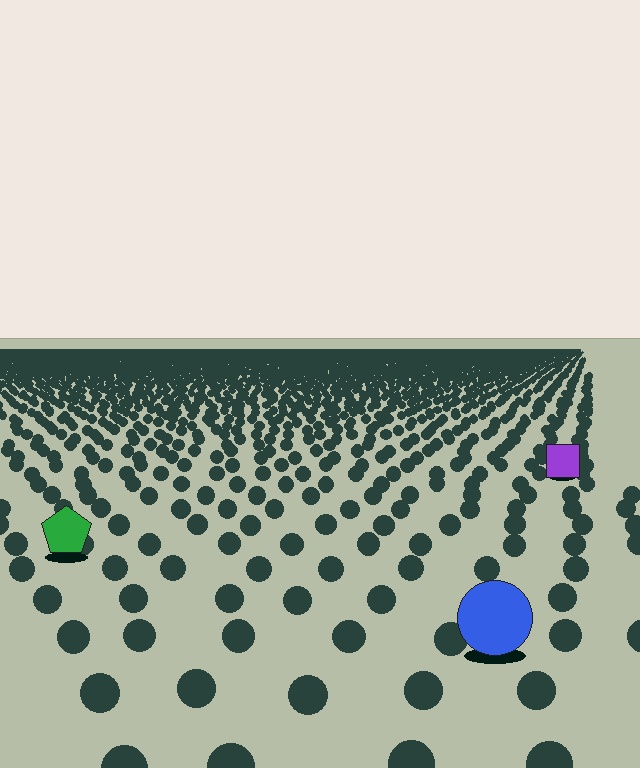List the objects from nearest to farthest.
From nearest to farthest: the blue circle, the green pentagon, the purple square.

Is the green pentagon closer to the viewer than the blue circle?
No. The blue circle is closer — you can tell from the texture gradient: the ground texture is coarser near it.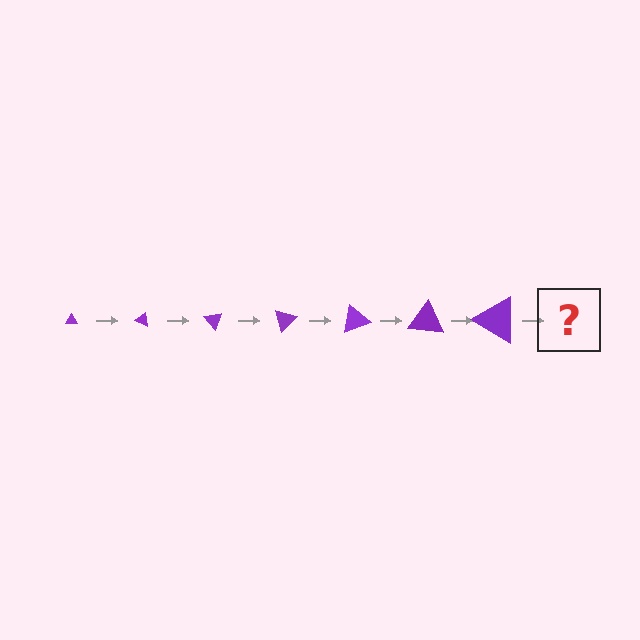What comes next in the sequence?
The next element should be a triangle, larger than the previous one and rotated 175 degrees from the start.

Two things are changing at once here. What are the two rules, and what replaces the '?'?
The two rules are that the triangle grows larger each step and it rotates 25 degrees each step. The '?' should be a triangle, larger than the previous one and rotated 175 degrees from the start.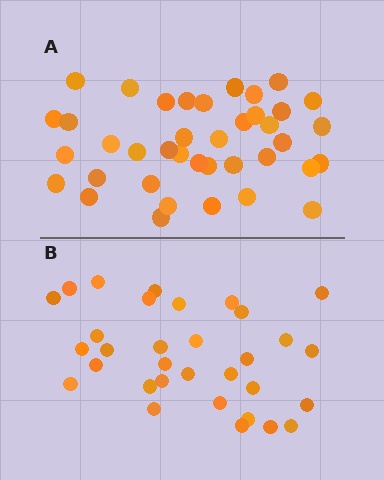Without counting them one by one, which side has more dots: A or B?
Region A (the top region) has more dots.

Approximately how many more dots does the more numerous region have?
Region A has roughly 8 or so more dots than region B.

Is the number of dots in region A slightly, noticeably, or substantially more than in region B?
Region A has only slightly more — the two regions are fairly close. The ratio is roughly 1.2 to 1.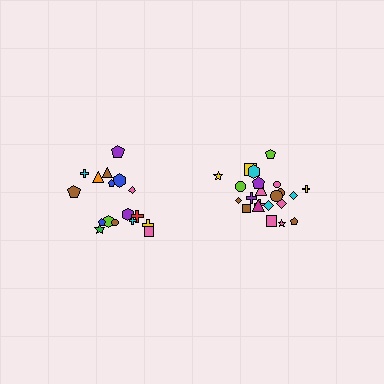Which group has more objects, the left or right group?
The right group.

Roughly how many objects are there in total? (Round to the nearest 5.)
Roughly 40 objects in total.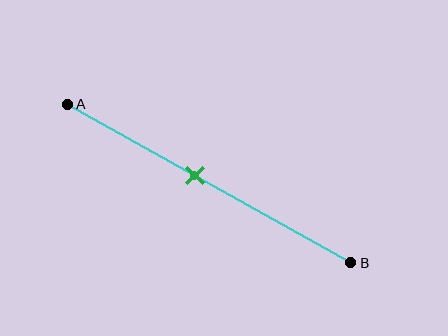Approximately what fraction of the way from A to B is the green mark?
The green mark is approximately 45% of the way from A to B.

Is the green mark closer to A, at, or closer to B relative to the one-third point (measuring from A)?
The green mark is closer to point B than the one-third point of segment AB.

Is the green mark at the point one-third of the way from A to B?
No, the mark is at about 45% from A, not at the 33% one-third point.